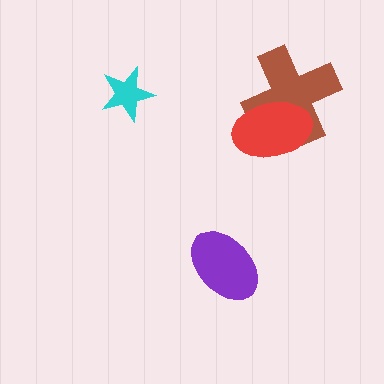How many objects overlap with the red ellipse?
1 object overlaps with the red ellipse.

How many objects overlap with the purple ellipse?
0 objects overlap with the purple ellipse.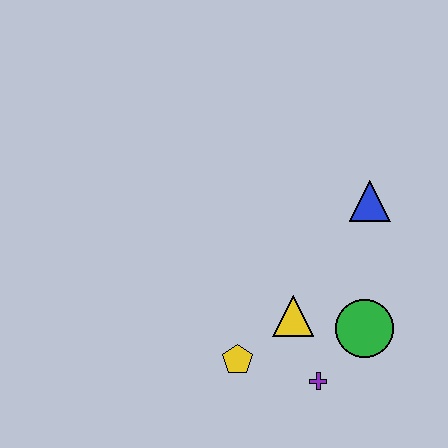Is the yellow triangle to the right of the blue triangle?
No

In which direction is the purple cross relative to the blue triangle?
The purple cross is below the blue triangle.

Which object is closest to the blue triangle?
The green circle is closest to the blue triangle.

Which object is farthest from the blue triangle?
The yellow pentagon is farthest from the blue triangle.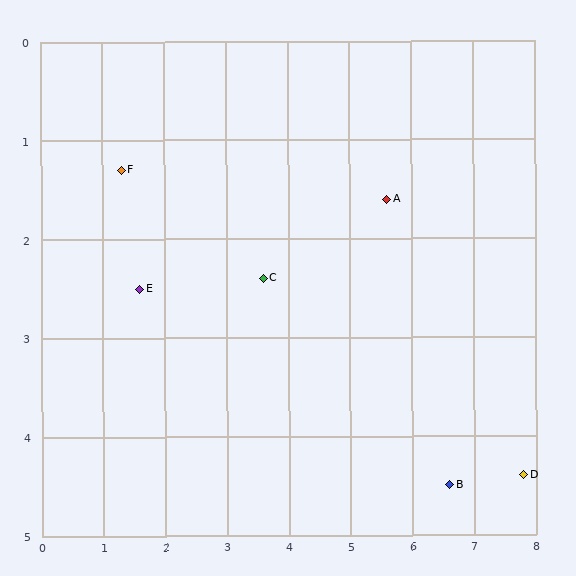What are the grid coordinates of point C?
Point C is at approximately (3.6, 2.4).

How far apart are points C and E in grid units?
Points C and E are about 2.0 grid units apart.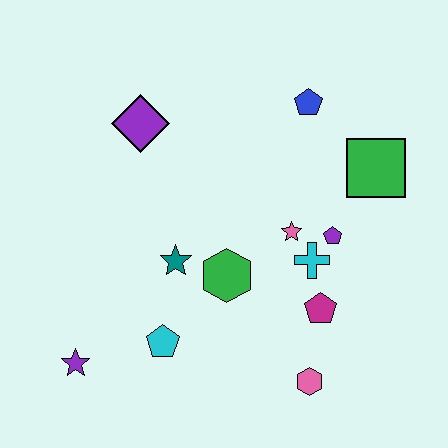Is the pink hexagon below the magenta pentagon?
Yes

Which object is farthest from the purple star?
The green square is farthest from the purple star.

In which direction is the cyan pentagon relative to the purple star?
The cyan pentagon is to the right of the purple star.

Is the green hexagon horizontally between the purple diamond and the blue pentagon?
Yes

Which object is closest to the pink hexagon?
The magenta pentagon is closest to the pink hexagon.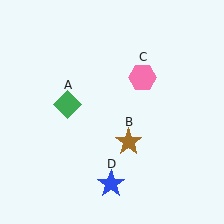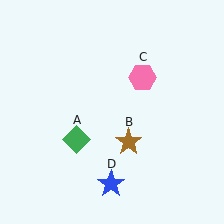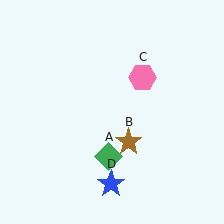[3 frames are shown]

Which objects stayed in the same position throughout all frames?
Brown star (object B) and pink hexagon (object C) and blue star (object D) remained stationary.